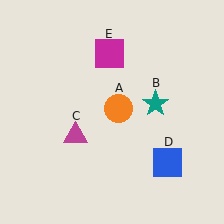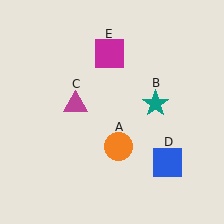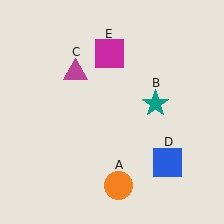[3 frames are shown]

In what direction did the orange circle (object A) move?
The orange circle (object A) moved down.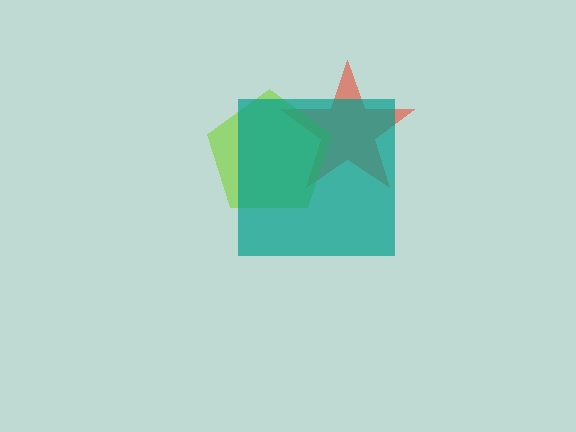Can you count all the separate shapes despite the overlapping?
Yes, there are 3 separate shapes.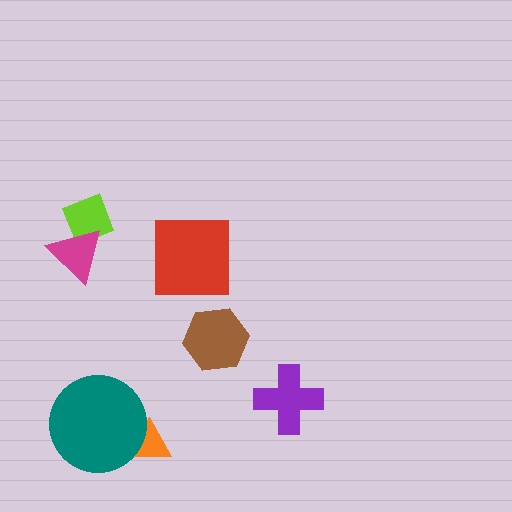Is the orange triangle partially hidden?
Yes, it is partially covered by another shape.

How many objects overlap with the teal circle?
1 object overlaps with the teal circle.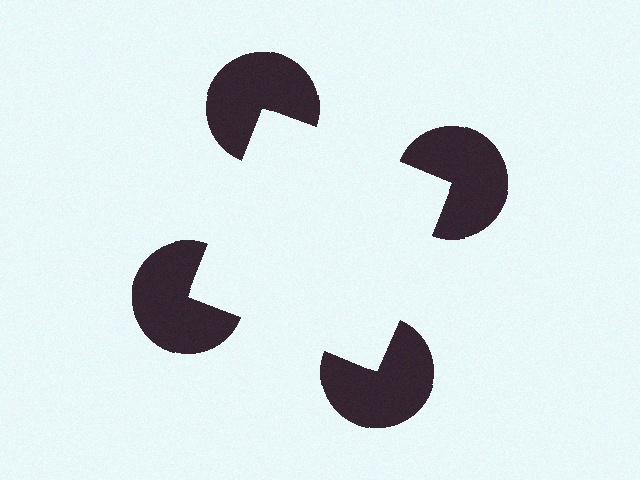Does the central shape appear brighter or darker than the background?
It typically appears slightly brighter than the background, even though no actual brightness change is drawn.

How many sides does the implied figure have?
4 sides.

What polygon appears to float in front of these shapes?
An illusory square — its edges are inferred from the aligned wedge cuts in the pac-man discs, not physically drawn.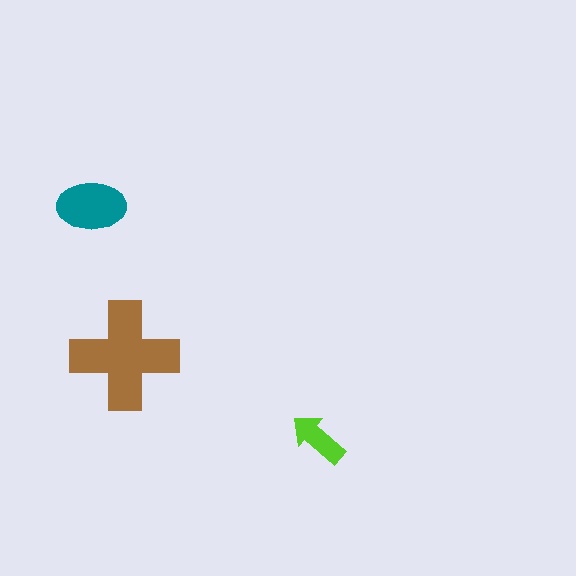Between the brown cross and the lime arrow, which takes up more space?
The brown cross.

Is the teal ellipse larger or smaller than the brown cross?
Smaller.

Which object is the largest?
The brown cross.